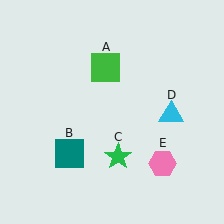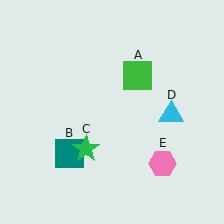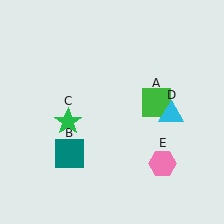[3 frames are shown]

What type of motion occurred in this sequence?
The green square (object A), green star (object C) rotated clockwise around the center of the scene.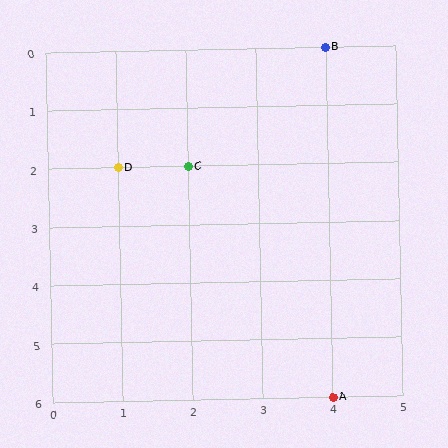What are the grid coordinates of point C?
Point C is at grid coordinates (2, 2).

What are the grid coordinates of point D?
Point D is at grid coordinates (1, 2).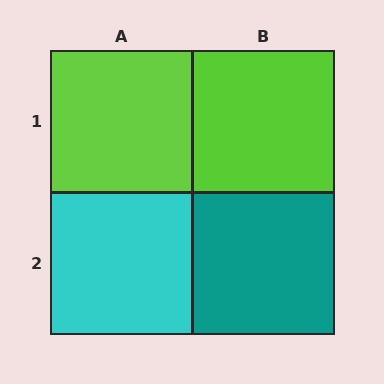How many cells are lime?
2 cells are lime.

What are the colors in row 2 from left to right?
Cyan, teal.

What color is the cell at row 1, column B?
Lime.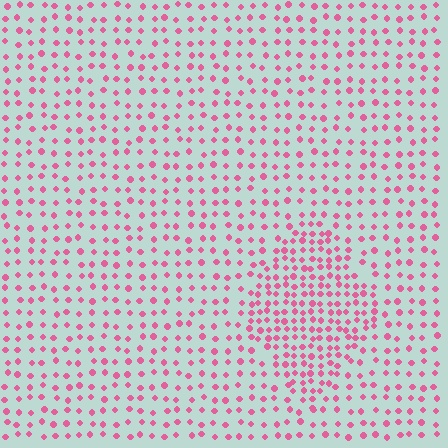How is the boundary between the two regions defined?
The boundary is defined by a change in element density (approximately 1.9x ratio). All elements are the same color, size, and shape.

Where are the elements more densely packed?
The elements are more densely packed inside the diamond boundary.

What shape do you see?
I see a diamond.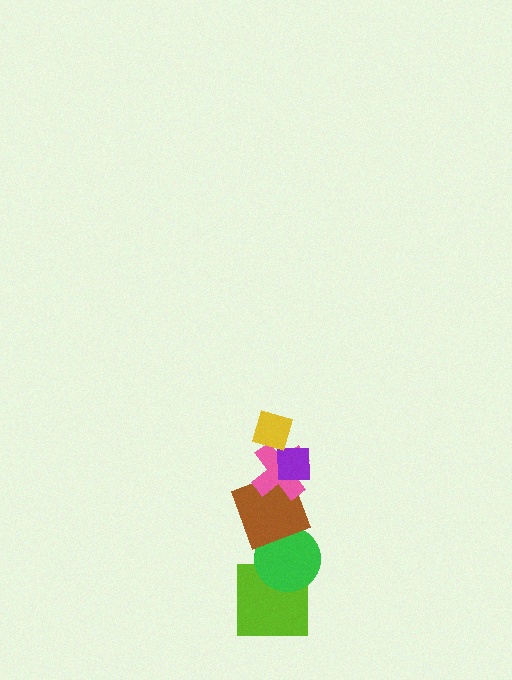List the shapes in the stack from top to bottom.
From top to bottom: the yellow diamond, the purple square, the pink cross, the brown square, the green circle, the lime square.